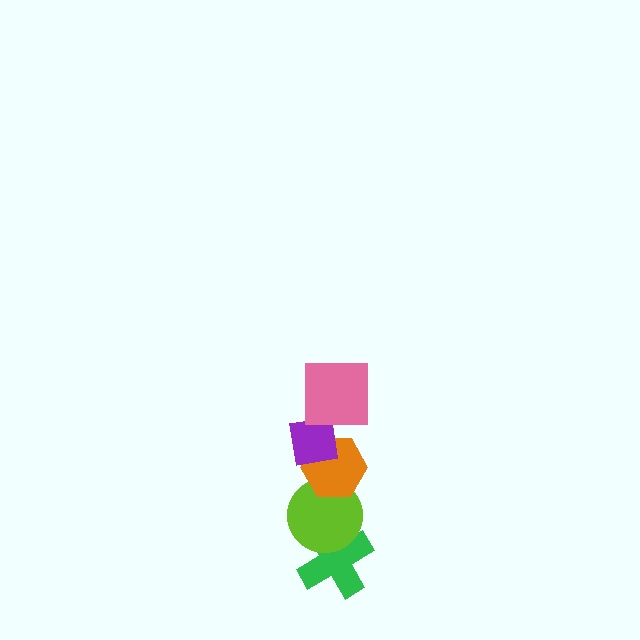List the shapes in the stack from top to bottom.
From top to bottom: the pink square, the purple square, the orange hexagon, the lime circle, the green cross.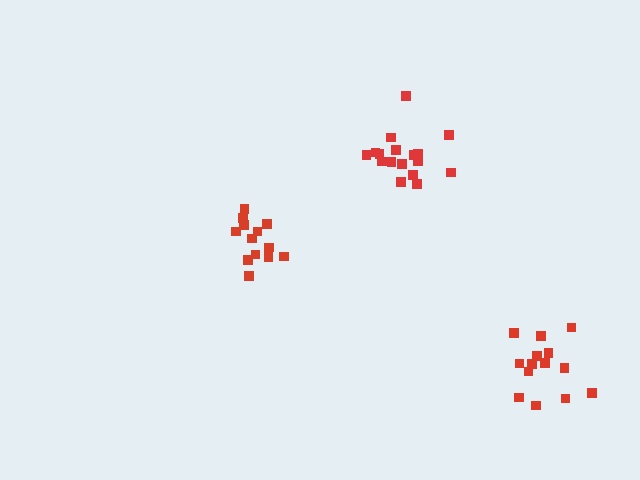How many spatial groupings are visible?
There are 3 spatial groupings.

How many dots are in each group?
Group 1: 17 dots, Group 2: 14 dots, Group 3: 13 dots (44 total).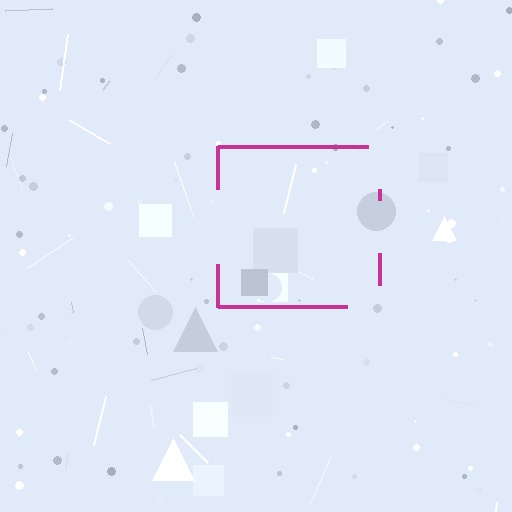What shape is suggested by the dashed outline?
The dashed outline suggests a square.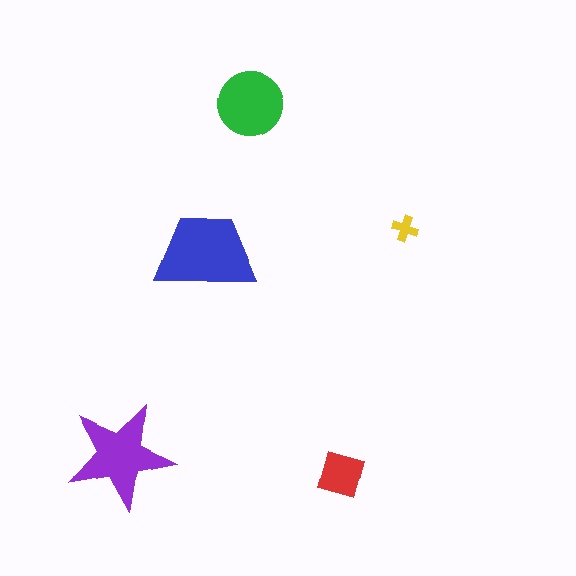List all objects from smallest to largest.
The yellow cross, the red square, the green circle, the purple star, the blue trapezoid.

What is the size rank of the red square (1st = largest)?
4th.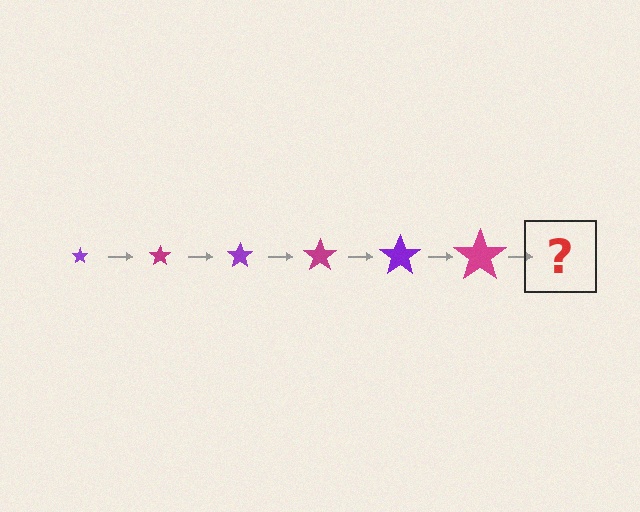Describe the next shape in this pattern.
It should be a purple star, larger than the previous one.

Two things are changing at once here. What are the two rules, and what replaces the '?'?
The two rules are that the star grows larger each step and the color cycles through purple and magenta. The '?' should be a purple star, larger than the previous one.